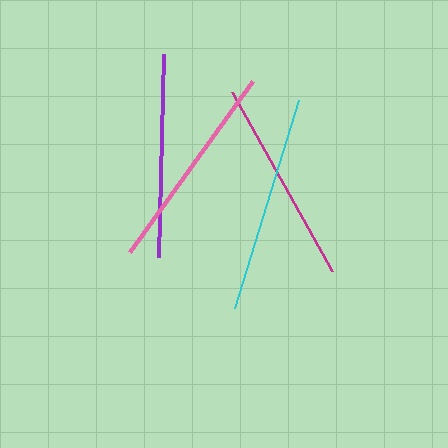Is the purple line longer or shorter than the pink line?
The pink line is longer than the purple line.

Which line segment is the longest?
The cyan line is the longest at approximately 218 pixels.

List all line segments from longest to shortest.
From longest to shortest: cyan, pink, magenta, purple.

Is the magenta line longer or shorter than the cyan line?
The cyan line is longer than the magenta line.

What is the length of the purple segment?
The purple segment is approximately 203 pixels long.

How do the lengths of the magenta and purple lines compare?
The magenta and purple lines are approximately the same length.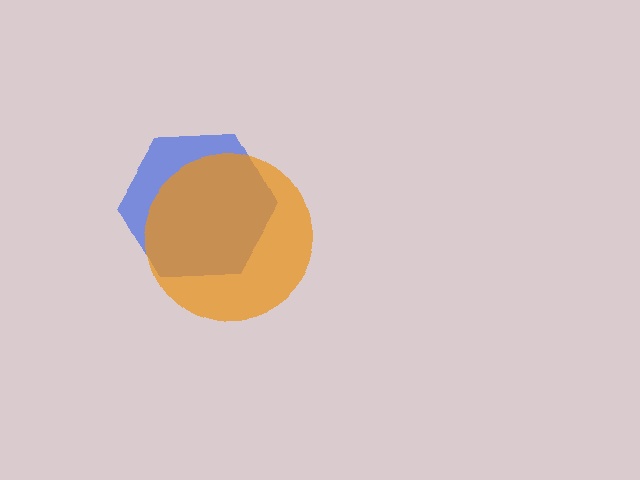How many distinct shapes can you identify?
There are 2 distinct shapes: a blue hexagon, an orange circle.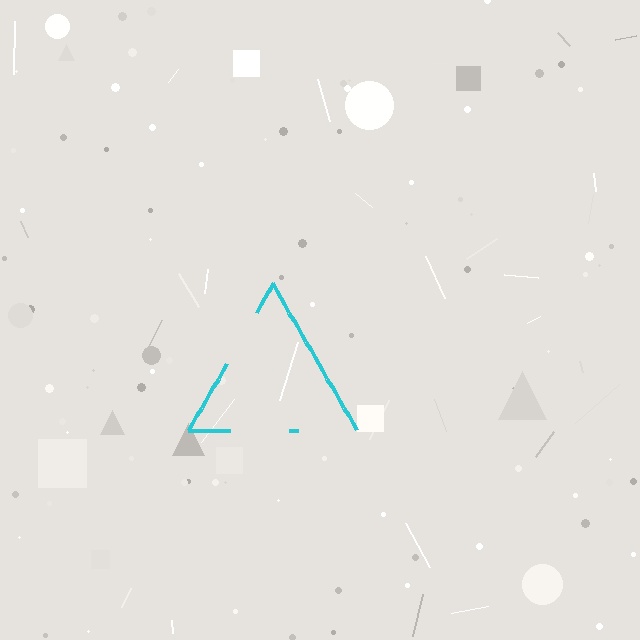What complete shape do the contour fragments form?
The contour fragments form a triangle.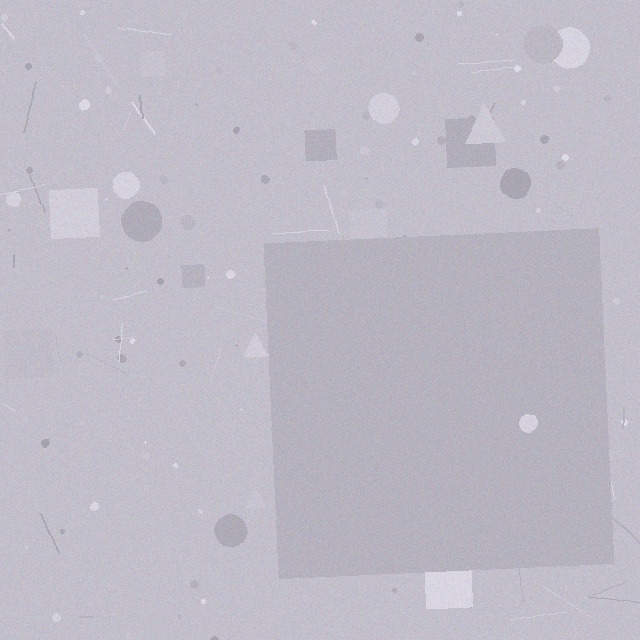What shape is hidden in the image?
A square is hidden in the image.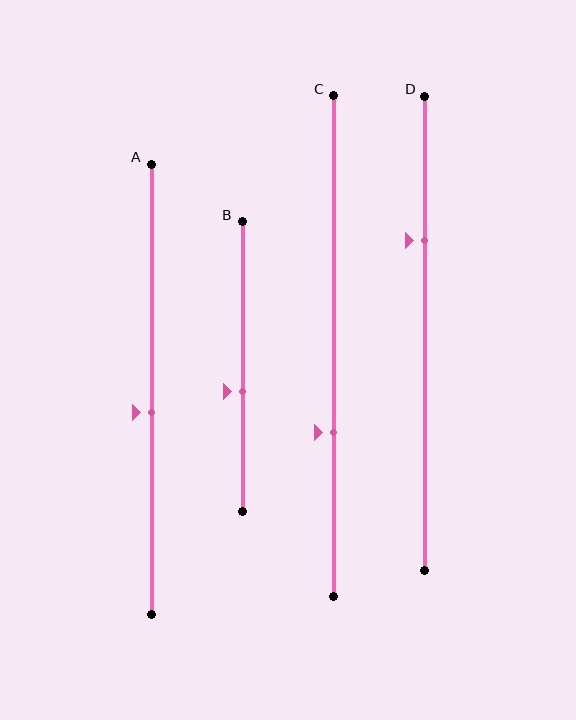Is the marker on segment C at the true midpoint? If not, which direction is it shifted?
No, the marker on segment C is shifted downward by about 17% of the segment length.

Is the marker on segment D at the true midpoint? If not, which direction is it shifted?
No, the marker on segment D is shifted upward by about 20% of the segment length.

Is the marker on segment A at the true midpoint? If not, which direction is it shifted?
No, the marker on segment A is shifted downward by about 5% of the segment length.